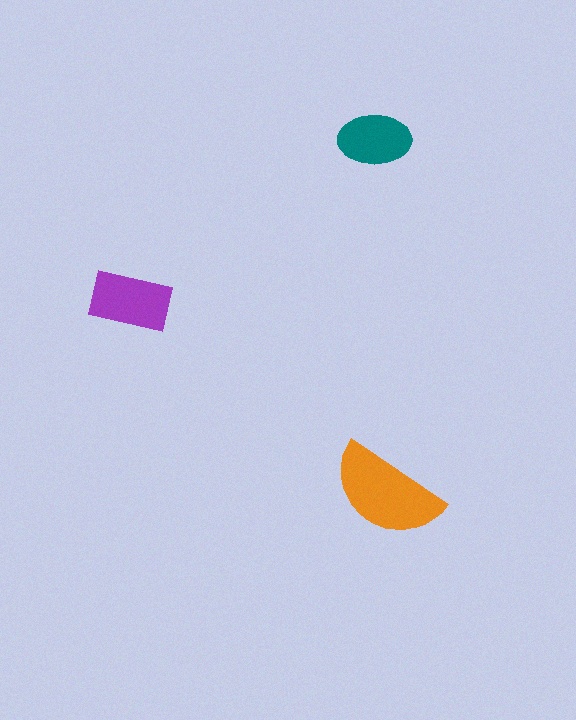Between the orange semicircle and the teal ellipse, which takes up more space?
The orange semicircle.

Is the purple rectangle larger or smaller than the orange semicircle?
Smaller.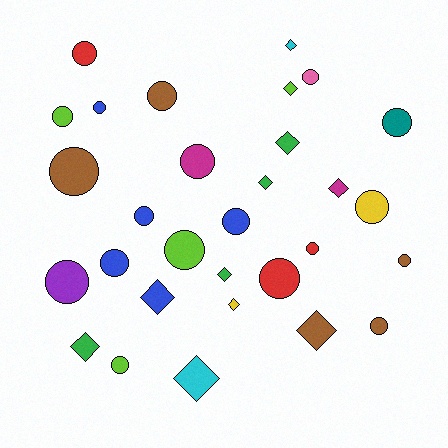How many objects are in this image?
There are 30 objects.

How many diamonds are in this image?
There are 11 diamonds.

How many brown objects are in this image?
There are 5 brown objects.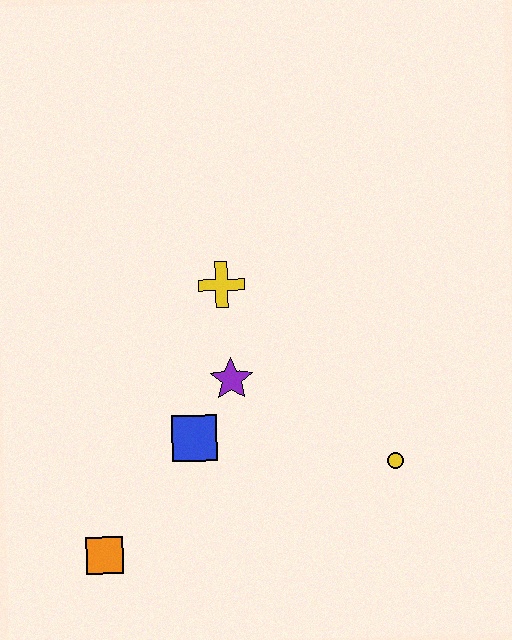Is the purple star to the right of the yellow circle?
No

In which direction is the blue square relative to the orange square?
The blue square is above the orange square.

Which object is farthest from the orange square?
The yellow circle is farthest from the orange square.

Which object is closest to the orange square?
The blue square is closest to the orange square.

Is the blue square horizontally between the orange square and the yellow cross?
Yes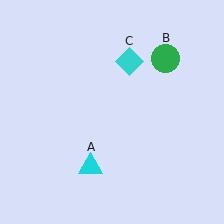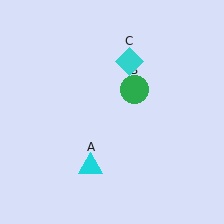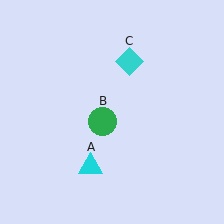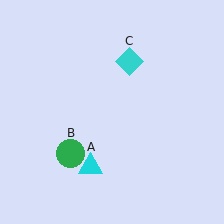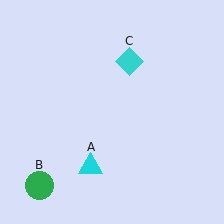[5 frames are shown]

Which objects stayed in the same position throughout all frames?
Cyan triangle (object A) and cyan diamond (object C) remained stationary.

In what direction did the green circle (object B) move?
The green circle (object B) moved down and to the left.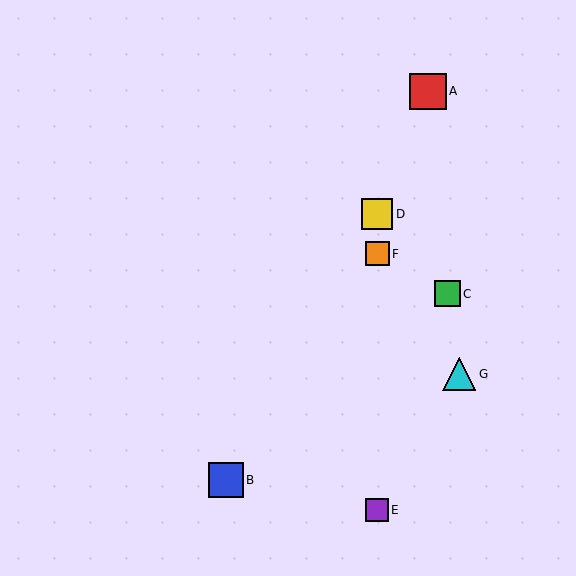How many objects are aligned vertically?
3 objects (D, E, F) are aligned vertically.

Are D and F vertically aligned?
Yes, both are at x≈377.